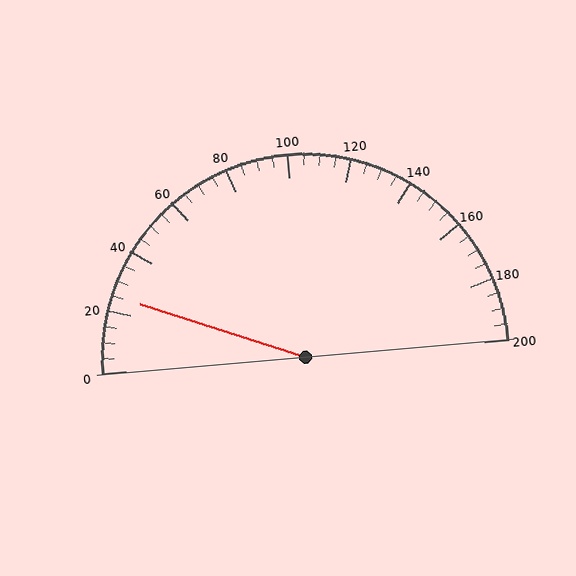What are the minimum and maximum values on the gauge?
The gauge ranges from 0 to 200.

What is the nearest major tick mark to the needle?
The nearest major tick mark is 20.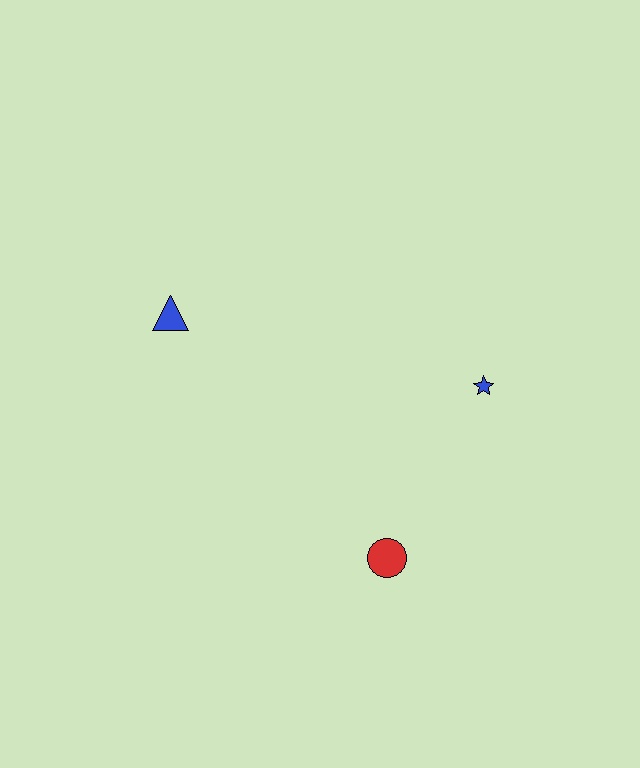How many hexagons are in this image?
There are no hexagons.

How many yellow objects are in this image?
There are no yellow objects.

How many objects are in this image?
There are 3 objects.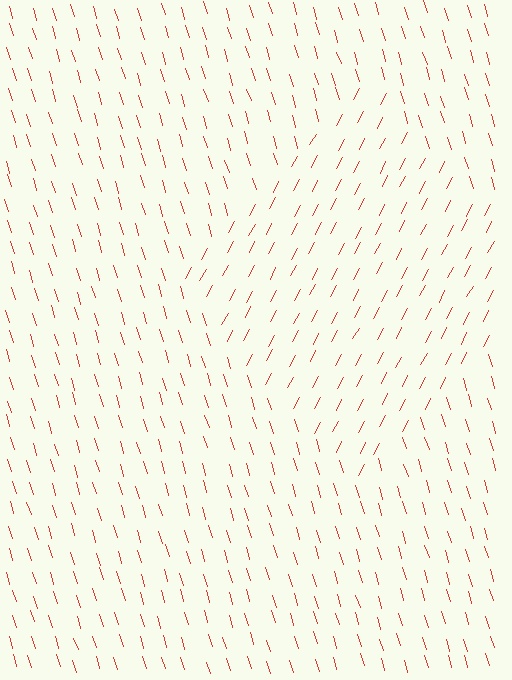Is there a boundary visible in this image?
Yes, there is a texture boundary formed by a change in line orientation.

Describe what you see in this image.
The image is filled with small red line segments. A diamond region in the image has lines oriented differently from the surrounding lines, creating a visible texture boundary.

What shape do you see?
I see a diamond.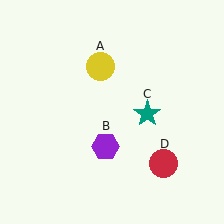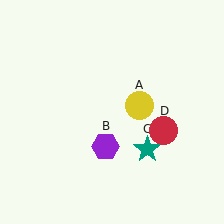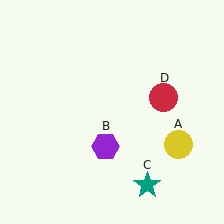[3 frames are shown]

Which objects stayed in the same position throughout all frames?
Purple hexagon (object B) remained stationary.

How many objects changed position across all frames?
3 objects changed position: yellow circle (object A), teal star (object C), red circle (object D).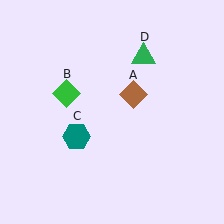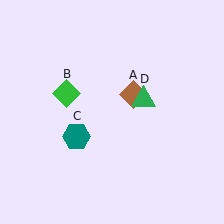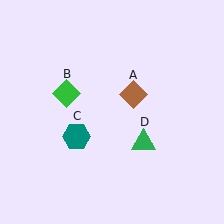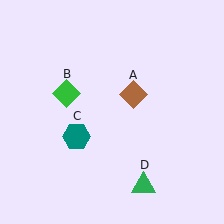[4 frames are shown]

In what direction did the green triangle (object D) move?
The green triangle (object D) moved down.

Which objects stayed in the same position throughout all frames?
Brown diamond (object A) and green diamond (object B) and teal hexagon (object C) remained stationary.